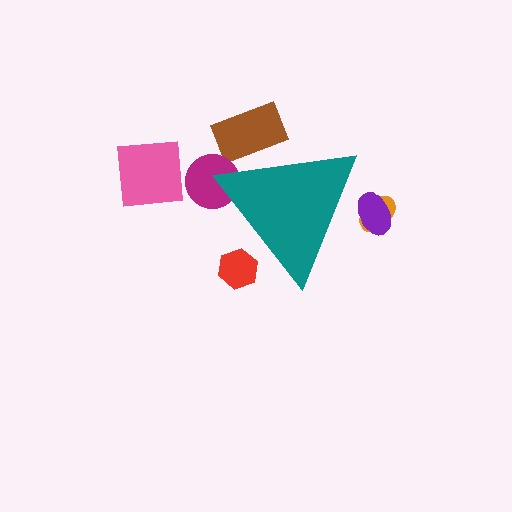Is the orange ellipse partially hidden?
Yes, the orange ellipse is partially hidden behind the teal triangle.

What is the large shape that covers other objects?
A teal triangle.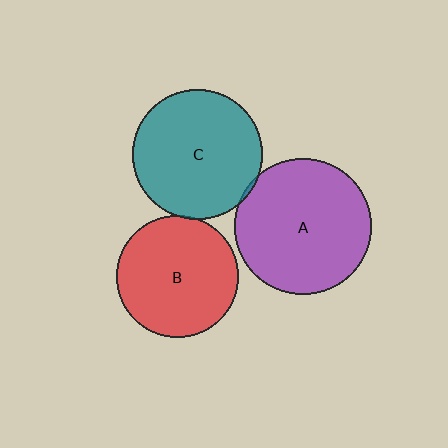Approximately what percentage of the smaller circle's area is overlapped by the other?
Approximately 5%.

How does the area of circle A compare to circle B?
Approximately 1.3 times.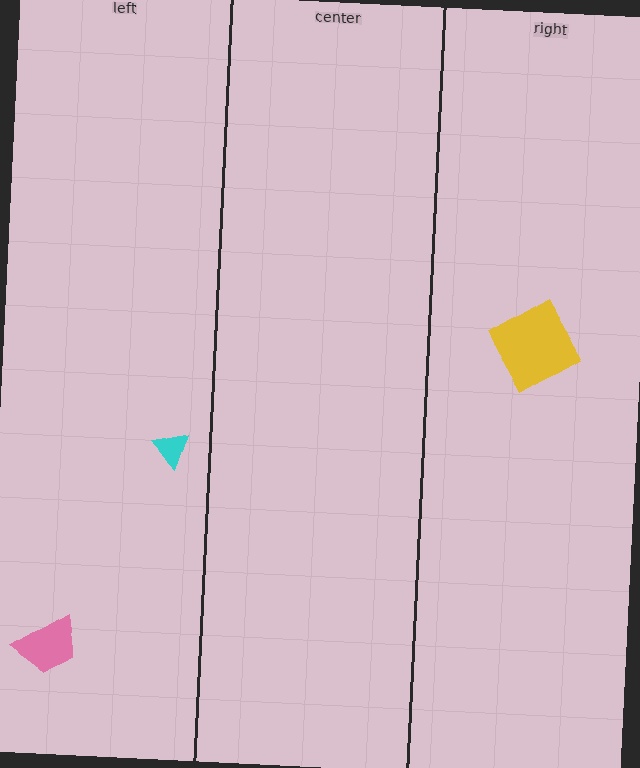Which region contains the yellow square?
The right region.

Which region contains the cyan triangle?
The left region.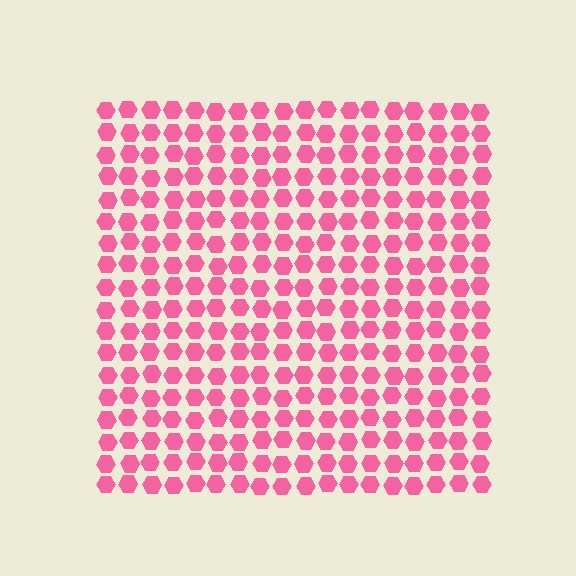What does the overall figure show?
The overall figure shows a square.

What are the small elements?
The small elements are hexagons.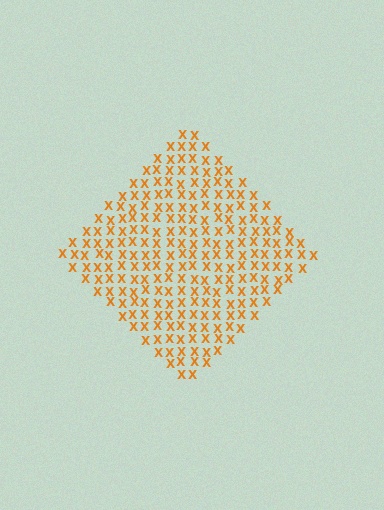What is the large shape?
The large shape is a diamond.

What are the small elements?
The small elements are letter X's.